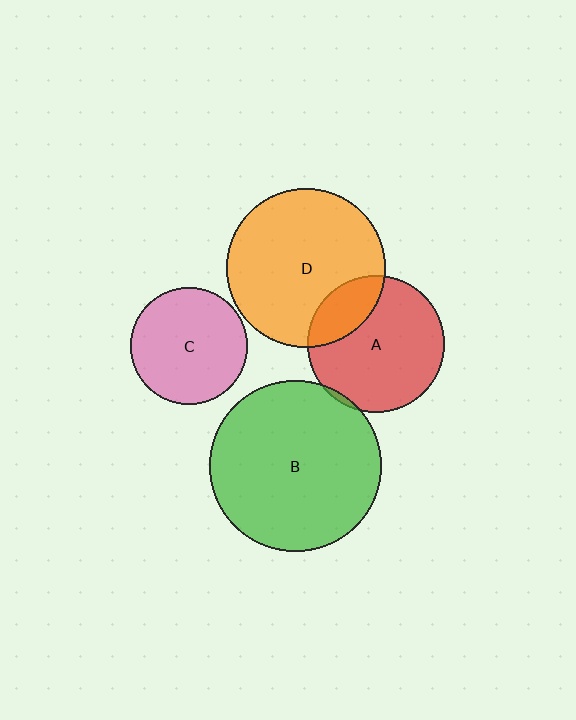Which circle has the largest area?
Circle B (green).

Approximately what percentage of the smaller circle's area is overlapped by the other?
Approximately 5%.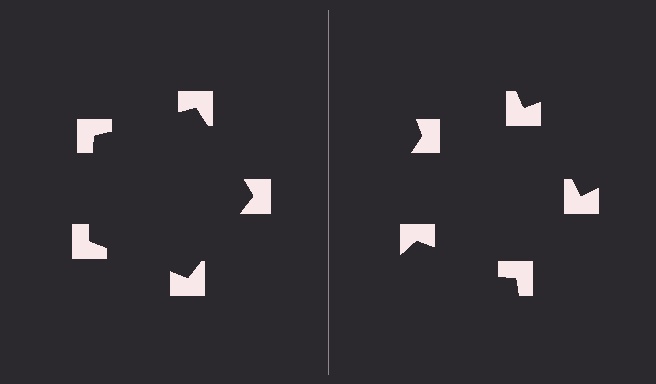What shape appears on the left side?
An illusory pentagon.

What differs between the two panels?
The notched squares are positioned identically on both sides; only the wedge orientations differ. On the left they align to a pentagon; on the right they are misaligned.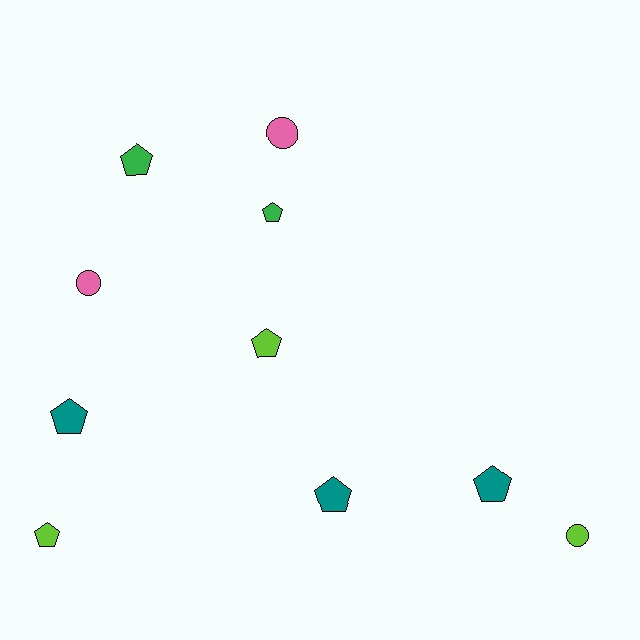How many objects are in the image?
There are 10 objects.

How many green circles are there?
There are no green circles.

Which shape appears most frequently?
Pentagon, with 7 objects.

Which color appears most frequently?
Teal, with 3 objects.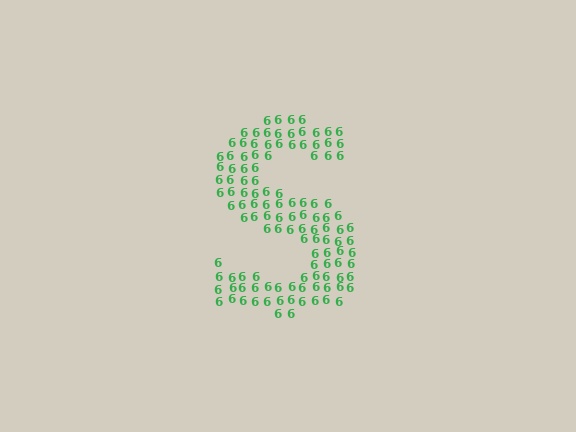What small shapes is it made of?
It is made of small digit 6's.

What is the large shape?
The large shape is the letter S.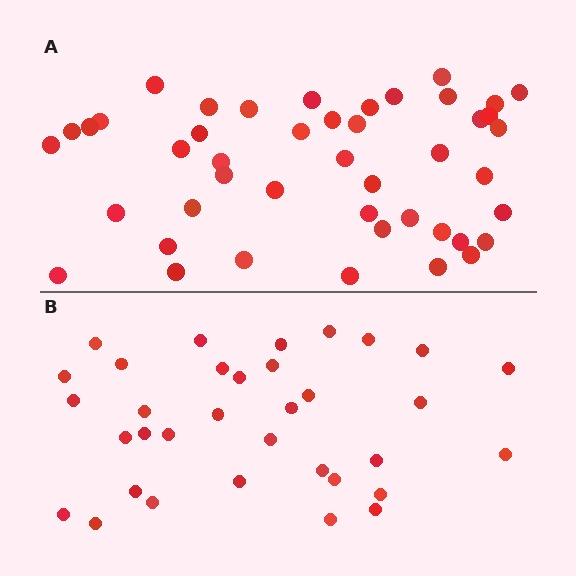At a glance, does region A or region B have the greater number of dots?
Region A (the top region) has more dots.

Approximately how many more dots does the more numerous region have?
Region A has roughly 12 or so more dots than region B.